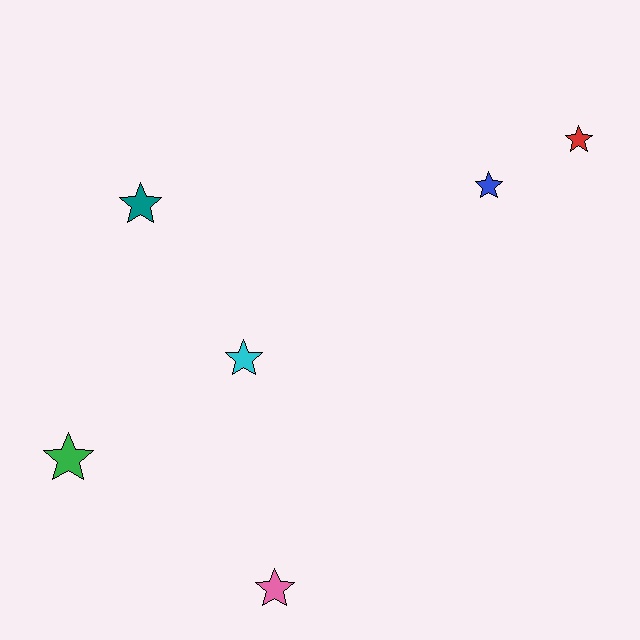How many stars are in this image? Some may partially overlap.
There are 6 stars.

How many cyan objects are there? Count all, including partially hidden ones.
There is 1 cyan object.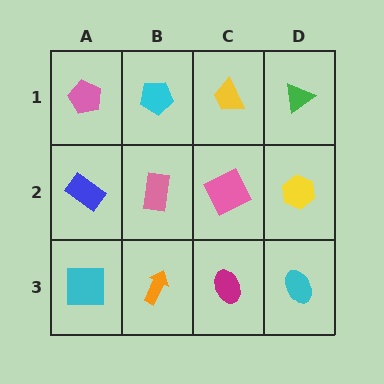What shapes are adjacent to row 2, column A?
A pink pentagon (row 1, column A), a cyan square (row 3, column A), a pink rectangle (row 2, column B).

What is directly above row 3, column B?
A pink rectangle.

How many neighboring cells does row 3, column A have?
2.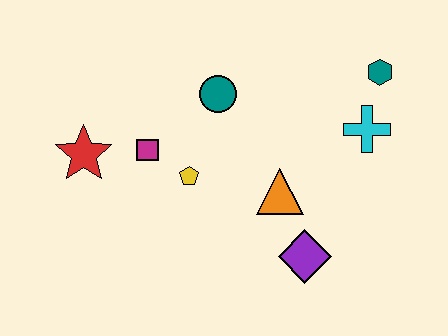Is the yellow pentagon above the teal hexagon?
No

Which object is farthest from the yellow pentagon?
The teal hexagon is farthest from the yellow pentagon.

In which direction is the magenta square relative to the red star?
The magenta square is to the right of the red star.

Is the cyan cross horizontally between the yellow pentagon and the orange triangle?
No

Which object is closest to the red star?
The magenta square is closest to the red star.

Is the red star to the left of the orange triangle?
Yes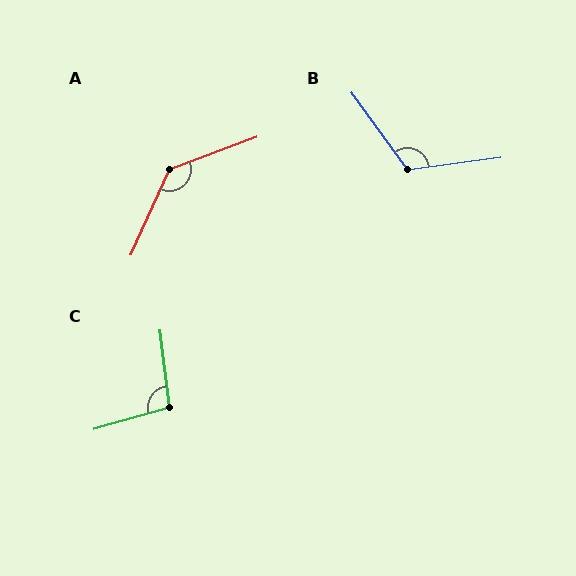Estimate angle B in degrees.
Approximately 118 degrees.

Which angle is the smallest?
C, at approximately 99 degrees.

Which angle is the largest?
A, at approximately 134 degrees.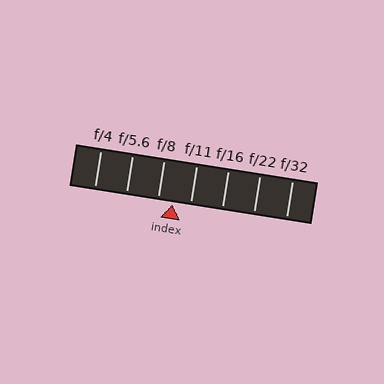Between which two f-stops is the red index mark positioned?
The index mark is between f/8 and f/11.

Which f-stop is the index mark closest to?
The index mark is closest to f/8.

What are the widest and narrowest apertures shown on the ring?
The widest aperture shown is f/4 and the narrowest is f/32.